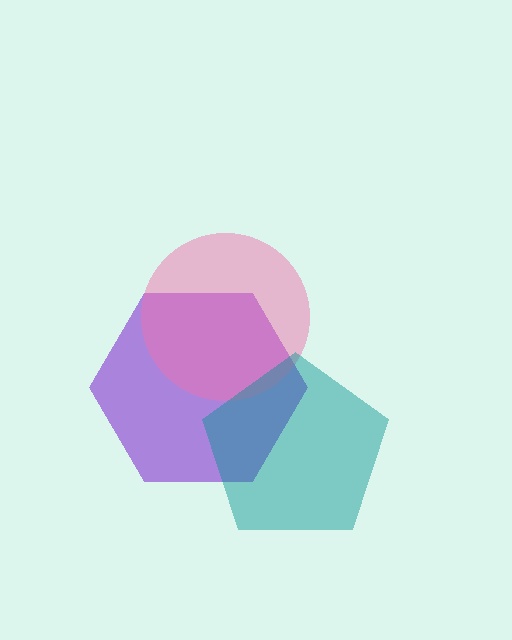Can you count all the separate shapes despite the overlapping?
Yes, there are 3 separate shapes.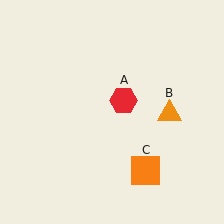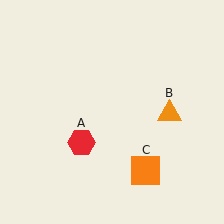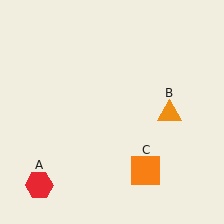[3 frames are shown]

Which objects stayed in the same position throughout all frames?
Orange triangle (object B) and orange square (object C) remained stationary.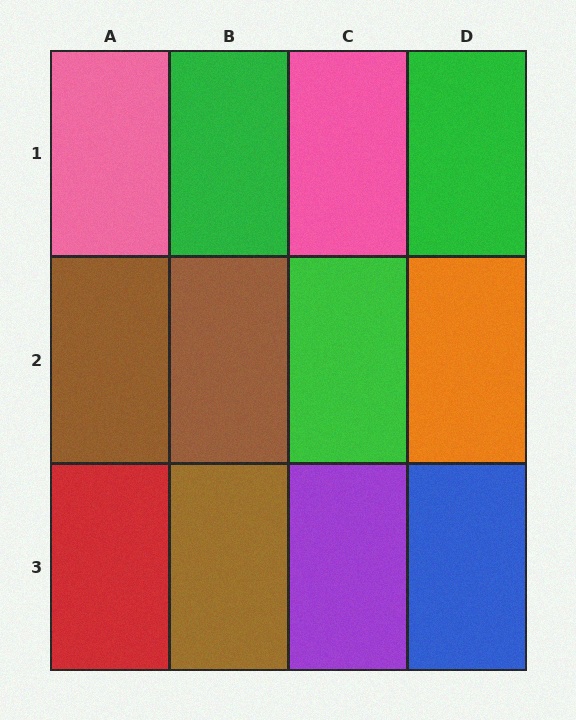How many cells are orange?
1 cell is orange.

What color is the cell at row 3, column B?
Brown.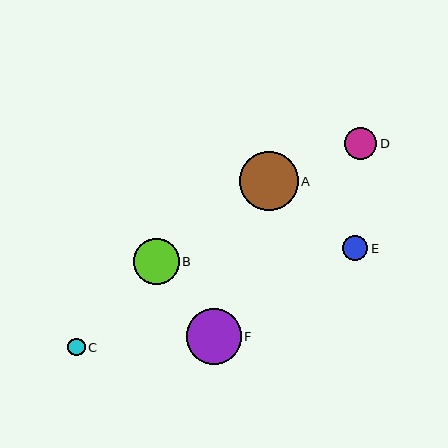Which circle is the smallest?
Circle C is the smallest with a size of approximately 17 pixels.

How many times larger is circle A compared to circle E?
Circle A is approximately 2.3 times the size of circle E.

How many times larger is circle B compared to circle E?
Circle B is approximately 1.8 times the size of circle E.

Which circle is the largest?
Circle A is the largest with a size of approximately 59 pixels.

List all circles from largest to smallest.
From largest to smallest: A, F, B, D, E, C.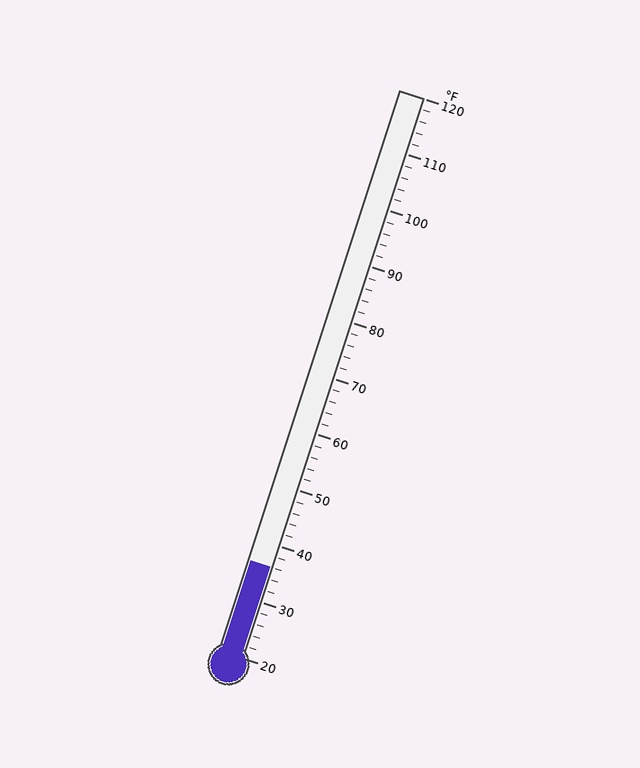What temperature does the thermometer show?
The thermometer shows approximately 36°F.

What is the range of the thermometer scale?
The thermometer scale ranges from 20°F to 120°F.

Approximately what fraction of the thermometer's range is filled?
The thermometer is filled to approximately 15% of its range.